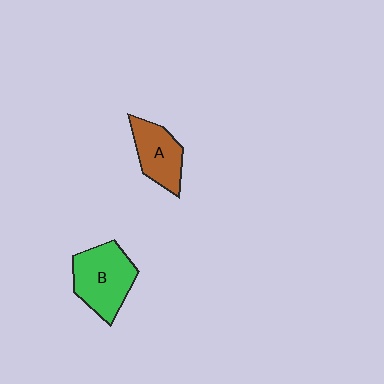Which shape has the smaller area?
Shape A (brown).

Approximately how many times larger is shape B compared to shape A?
Approximately 1.3 times.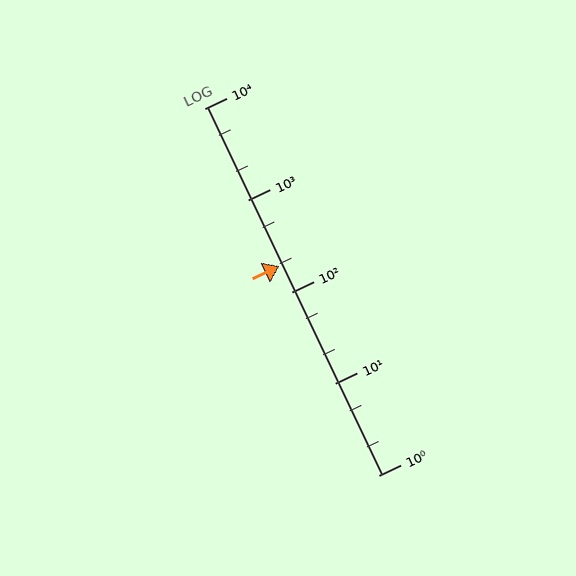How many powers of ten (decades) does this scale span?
The scale spans 4 decades, from 1 to 10000.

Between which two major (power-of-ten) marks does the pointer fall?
The pointer is between 100 and 1000.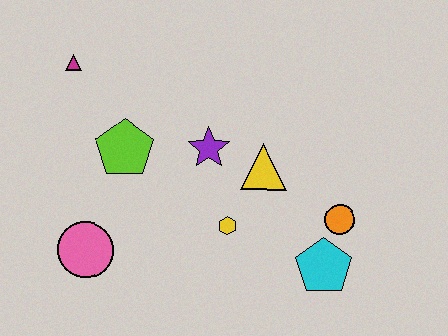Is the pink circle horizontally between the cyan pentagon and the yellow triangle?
No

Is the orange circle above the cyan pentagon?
Yes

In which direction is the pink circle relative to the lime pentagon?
The pink circle is below the lime pentagon.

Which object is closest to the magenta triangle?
The lime pentagon is closest to the magenta triangle.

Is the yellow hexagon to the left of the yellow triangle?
Yes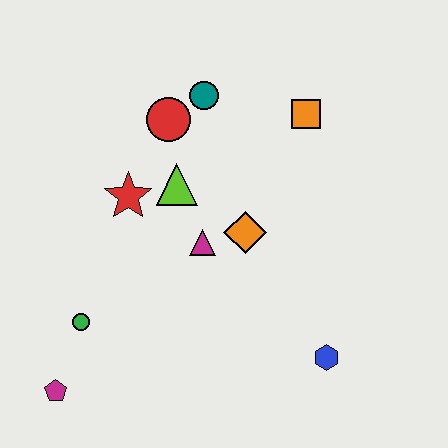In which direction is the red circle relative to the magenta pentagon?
The red circle is above the magenta pentagon.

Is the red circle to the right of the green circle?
Yes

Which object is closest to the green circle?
The magenta pentagon is closest to the green circle.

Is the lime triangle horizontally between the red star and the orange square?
Yes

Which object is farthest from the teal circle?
The magenta pentagon is farthest from the teal circle.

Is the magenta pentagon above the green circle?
No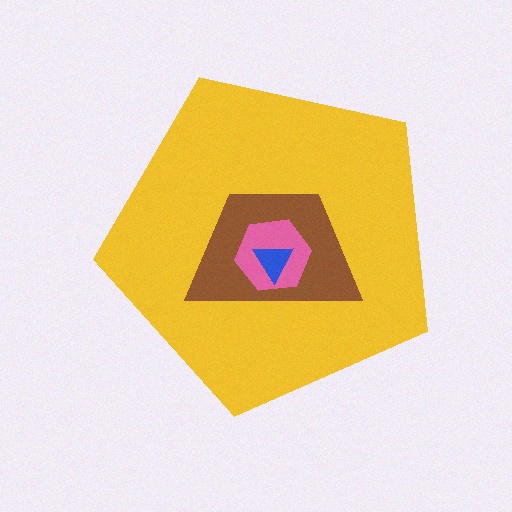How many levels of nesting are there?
4.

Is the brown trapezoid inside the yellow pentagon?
Yes.